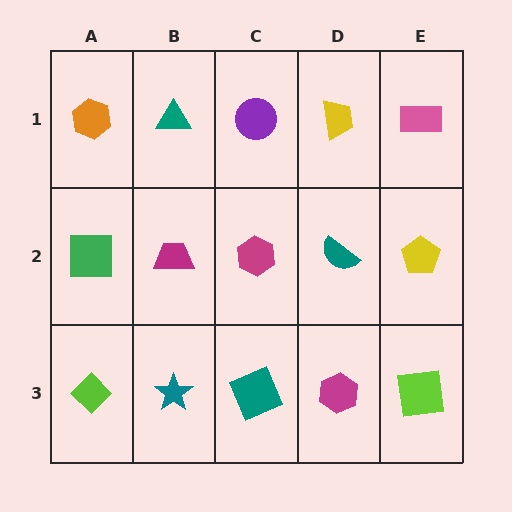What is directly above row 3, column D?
A teal semicircle.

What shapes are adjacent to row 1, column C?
A magenta hexagon (row 2, column C), a teal triangle (row 1, column B), a yellow trapezoid (row 1, column D).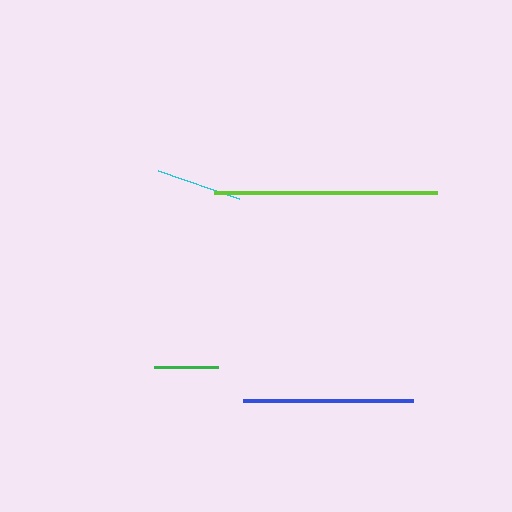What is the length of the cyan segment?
The cyan segment is approximately 85 pixels long.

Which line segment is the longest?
The lime line is the longest at approximately 224 pixels.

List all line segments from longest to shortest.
From longest to shortest: lime, blue, cyan, green.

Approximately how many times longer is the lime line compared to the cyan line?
The lime line is approximately 2.6 times the length of the cyan line.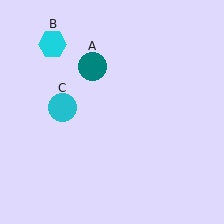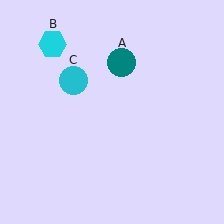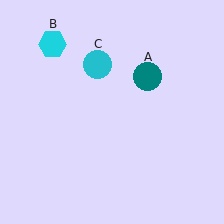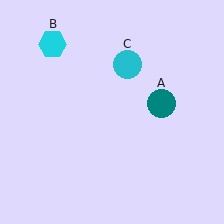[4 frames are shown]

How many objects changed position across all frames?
2 objects changed position: teal circle (object A), cyan circle (object C).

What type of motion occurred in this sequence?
The teal circle (object A), cyan circle (object C) rotated clockwise around the center of the scene.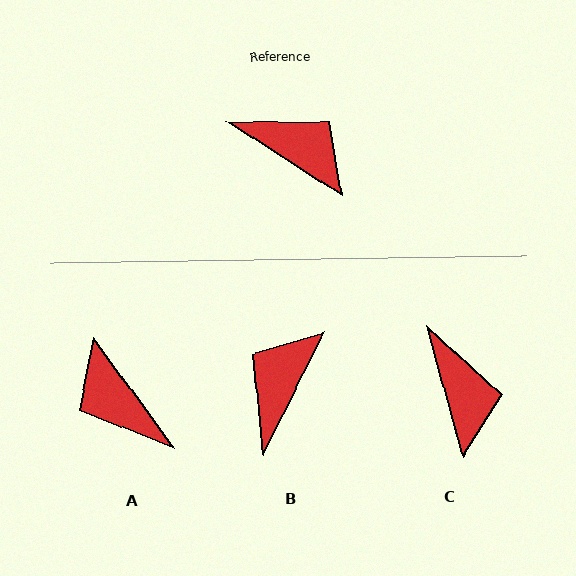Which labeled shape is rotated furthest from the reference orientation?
A, about 159 degrees away.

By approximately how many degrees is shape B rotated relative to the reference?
Approximately 96 degrees counter-clockwise.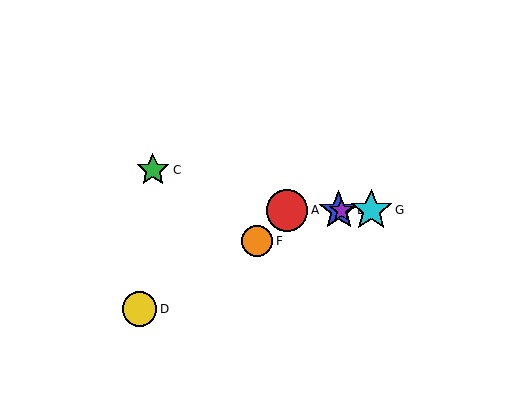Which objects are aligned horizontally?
Objects A, B, E, G are aligned horizontally.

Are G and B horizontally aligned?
Yes, both are at y≈210.